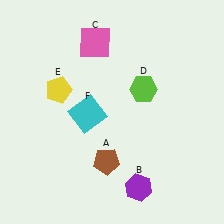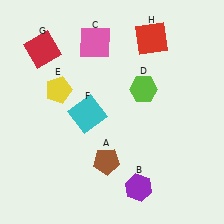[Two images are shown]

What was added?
A red square (G), a red square (H) were added in Image 2.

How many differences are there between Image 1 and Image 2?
There are 2 differences between the two images.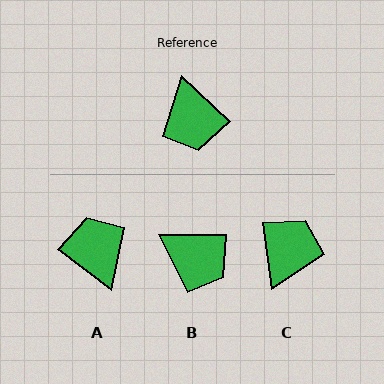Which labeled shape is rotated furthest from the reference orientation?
A, about 174 degrees away.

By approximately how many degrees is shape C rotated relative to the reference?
Approximately 141 degrees counter-clockwise.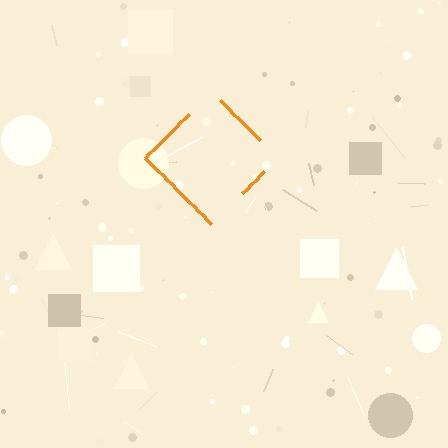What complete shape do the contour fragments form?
The contour fragments form a diamond.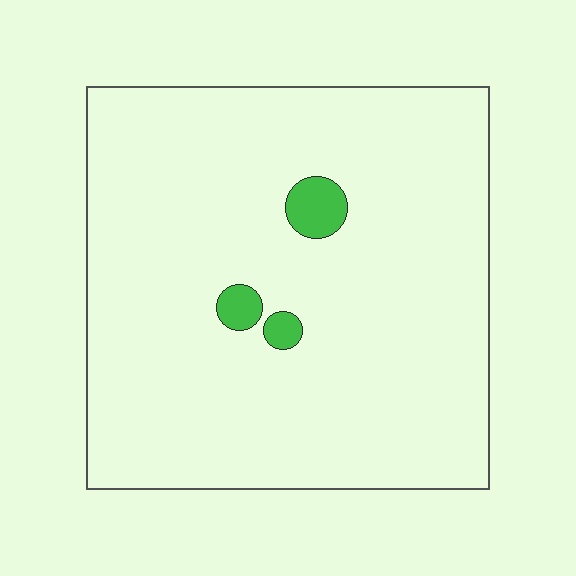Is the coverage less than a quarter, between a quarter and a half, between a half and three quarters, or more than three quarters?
Less than a quarter.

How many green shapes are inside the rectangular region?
3.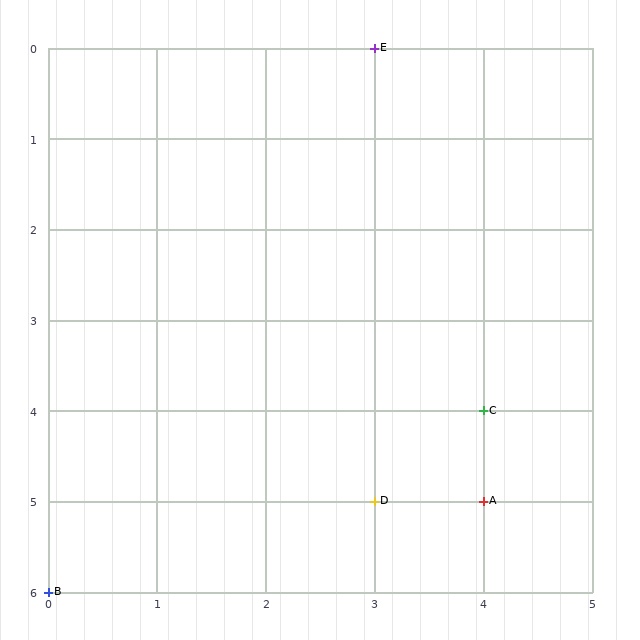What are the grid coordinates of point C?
Point C is at grid coordinates (4, 4).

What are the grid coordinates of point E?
Point E is at grid coordinates (3, 0).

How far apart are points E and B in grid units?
Points E and B are 3 columns and 6 rows apart (about 6.7 grid units diagonally).